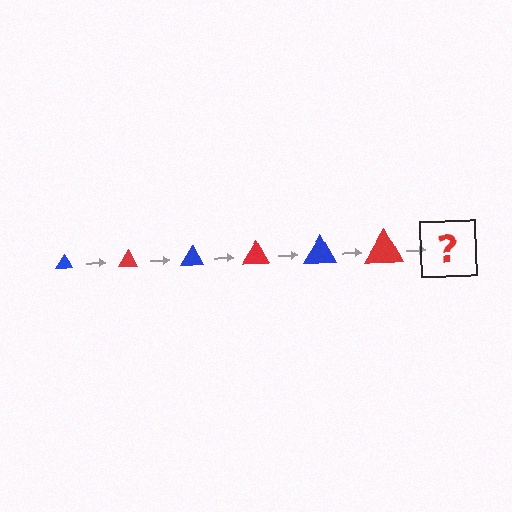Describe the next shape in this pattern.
It should be a blue triangle, larger than the previous one.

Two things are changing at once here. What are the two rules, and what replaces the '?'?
The two rules are that the triangle grows larger each step and the color cycles through blue and red. The '?' should be a blue triangle, larger than the previous one.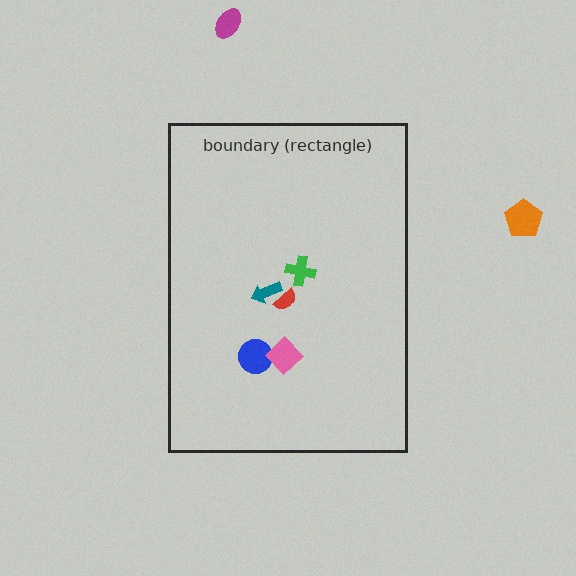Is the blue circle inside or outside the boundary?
Inside.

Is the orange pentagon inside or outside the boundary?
Outside.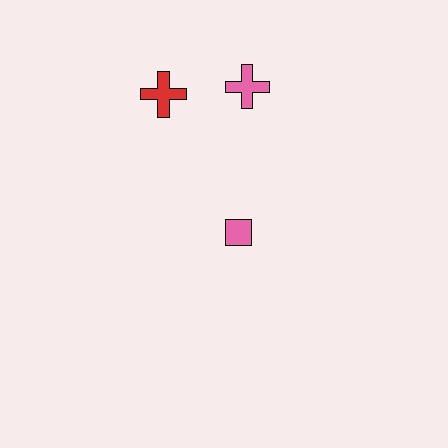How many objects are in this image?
There are 3 objects.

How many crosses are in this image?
There are 2 crosses.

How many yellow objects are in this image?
There are no yellow objects.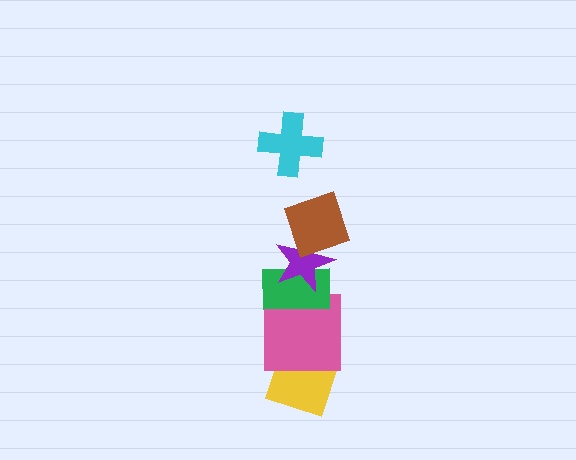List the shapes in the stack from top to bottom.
From top to bottom: the cyan cross, the brown square, the purple star, the green rectangle, the pink square, the yellow diamond.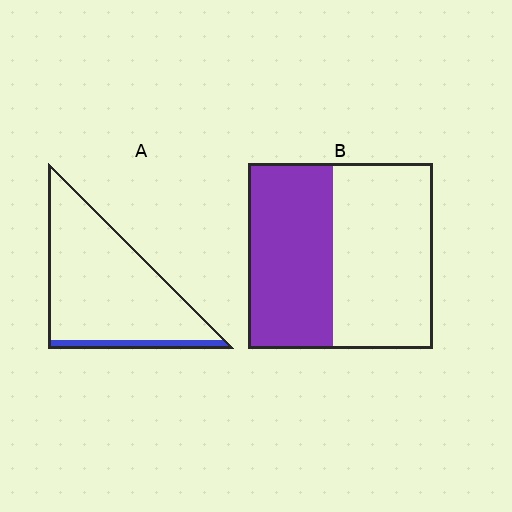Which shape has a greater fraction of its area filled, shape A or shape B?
Shape B.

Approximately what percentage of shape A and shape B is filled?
A is approximately 10% and B is approximately 45%.